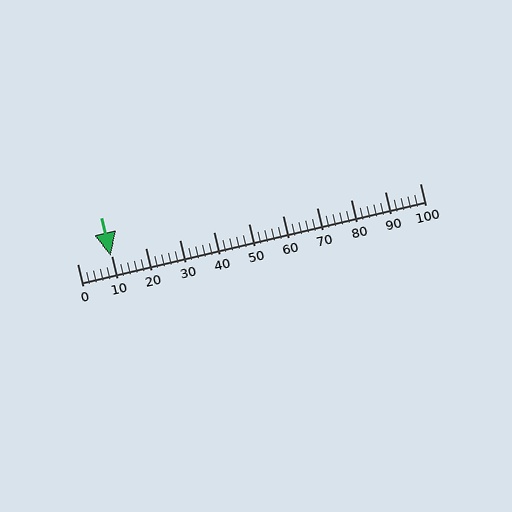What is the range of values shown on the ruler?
The ruler shows values from 0 to 100.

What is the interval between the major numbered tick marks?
The major tick marks are spaced 10 units apart.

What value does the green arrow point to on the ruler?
The green arrow points to approximately 10.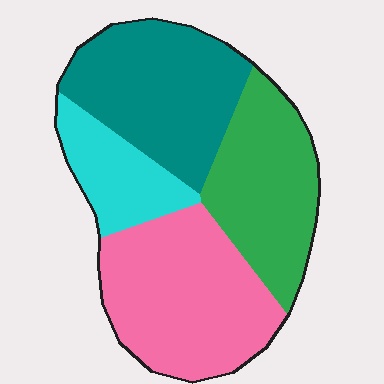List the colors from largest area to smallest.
From largest to smallest: pink, teal, green, cyan.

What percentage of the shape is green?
Green covers roughly 25% of the shape.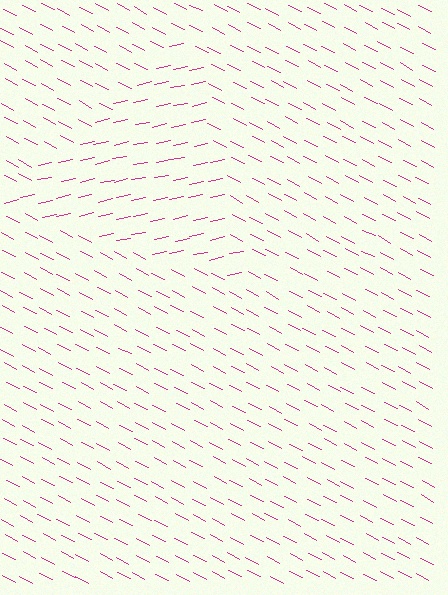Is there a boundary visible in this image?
Yes, there is a texture boundary formed by a change in line orientation.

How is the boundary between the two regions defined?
The boundary is defined purely by a change in line orientation (approximately 39 degrees difference). All lines are the same color and thickness.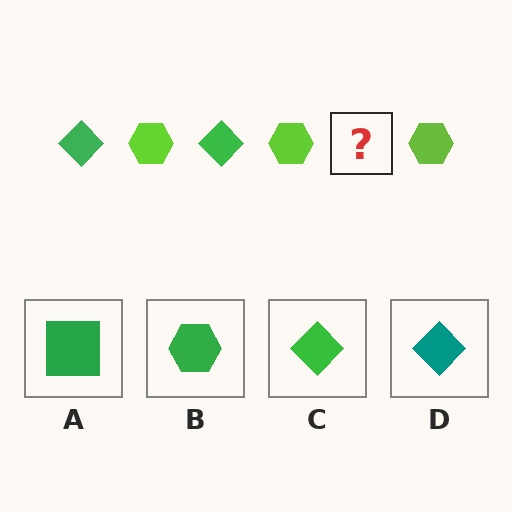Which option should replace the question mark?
Option C.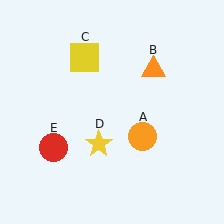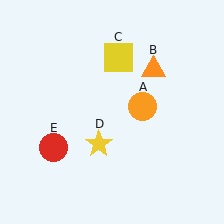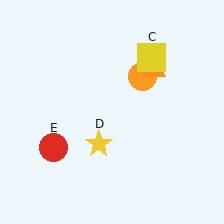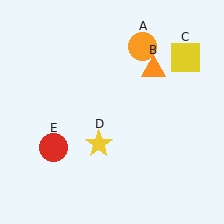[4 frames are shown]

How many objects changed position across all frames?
2 objects changed position: orange circle (object A), yellow square (object C).